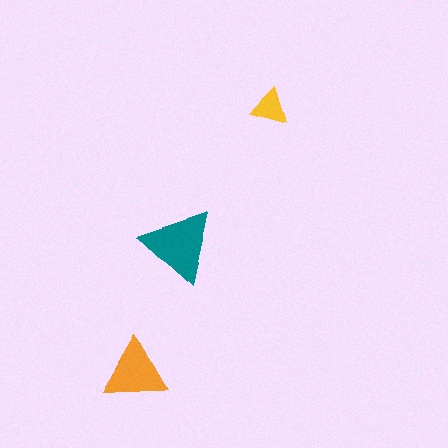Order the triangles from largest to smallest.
the teal one, the orange one, the yellow one.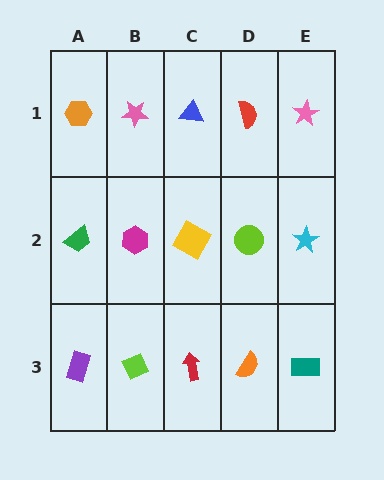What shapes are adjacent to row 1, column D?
A lime circle (row 2, column D), a blue triangle (row 1, column C), a pink star (row 1, column E).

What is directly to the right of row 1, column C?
A red semicircle.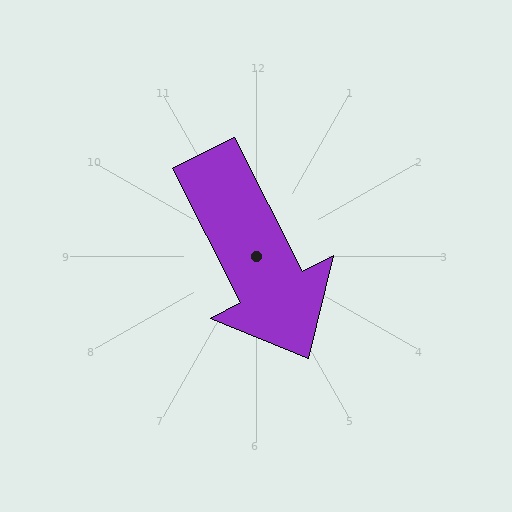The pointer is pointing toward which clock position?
Roughly 5 o'clock.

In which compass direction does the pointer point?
Southeast.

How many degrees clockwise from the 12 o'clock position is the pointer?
Approximately 153 degrees.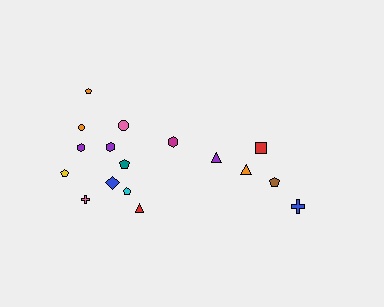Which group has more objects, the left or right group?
The left group.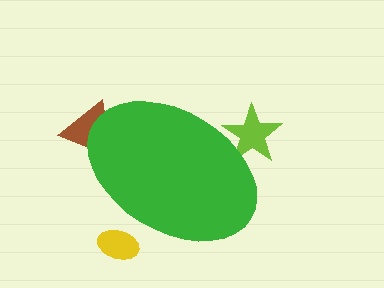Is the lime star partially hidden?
Yes, the lime star is partially hidden behind the green ellipse.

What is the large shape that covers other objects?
A green ellipse.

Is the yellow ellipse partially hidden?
Yes, the yellow ellipse is partially hidden behind the green ellipse.